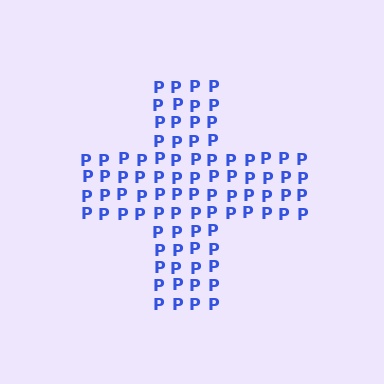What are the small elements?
The small elements are letter P's.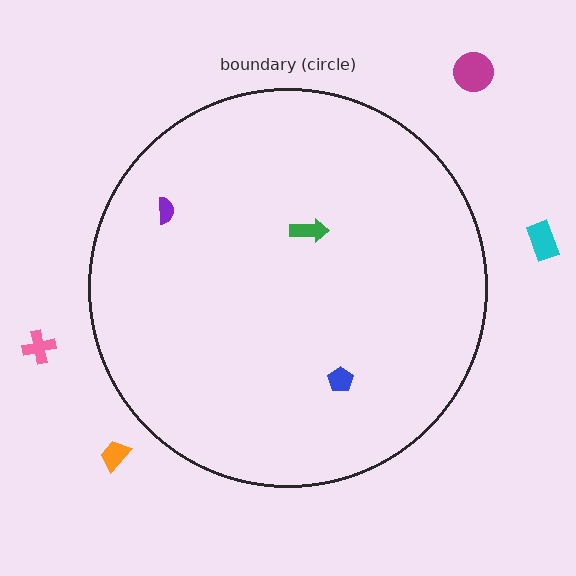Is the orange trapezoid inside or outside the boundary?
Outside.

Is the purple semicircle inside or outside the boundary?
Inside.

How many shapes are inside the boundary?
3 inside, 4 outside.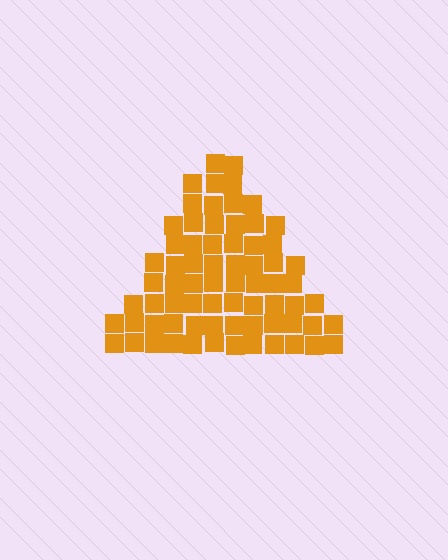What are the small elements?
The small elements are squares.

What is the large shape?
The large shape is a triangle.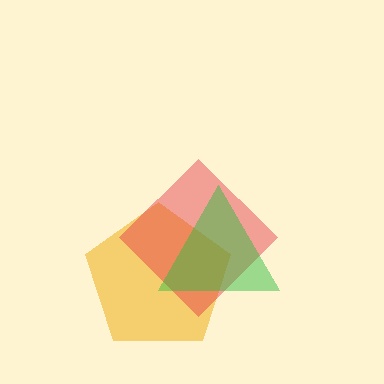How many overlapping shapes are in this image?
There are 3 overlapping shapes in the image.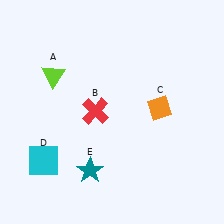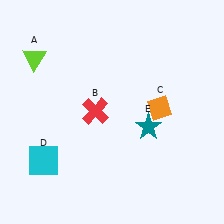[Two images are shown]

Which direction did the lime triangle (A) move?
The lime triangle (A) moved left.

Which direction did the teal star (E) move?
The teal star (E) moved right.